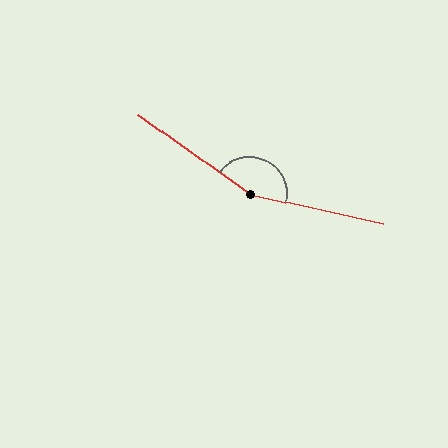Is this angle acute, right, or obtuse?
It is obtuse.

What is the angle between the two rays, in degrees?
Approximately 157 degrees.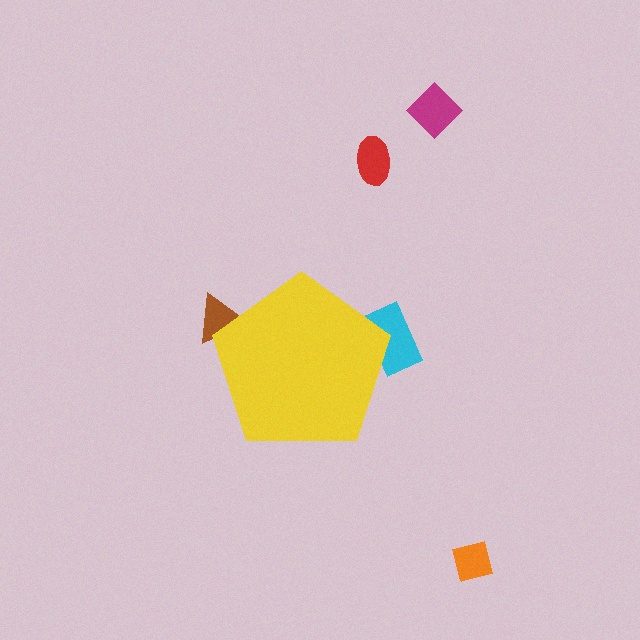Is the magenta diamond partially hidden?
No, the magenta diamond is fully visible.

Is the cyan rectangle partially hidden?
Yes, the cyan rectangle is partially hidden behind the yellow pentagon.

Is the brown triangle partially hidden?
Yes, the brown triangle is partially hidden behind the yellow pentagon.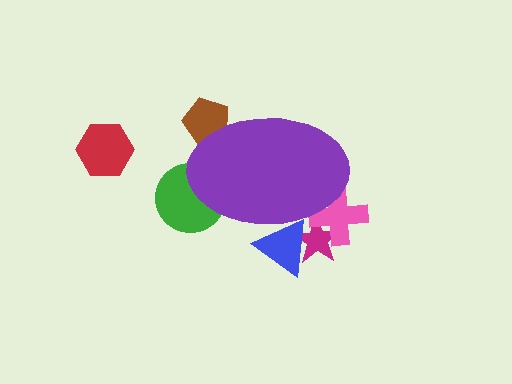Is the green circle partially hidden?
Yes, the green circle is partially hidden behind the purple ellipse.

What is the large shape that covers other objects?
A purple ellipse.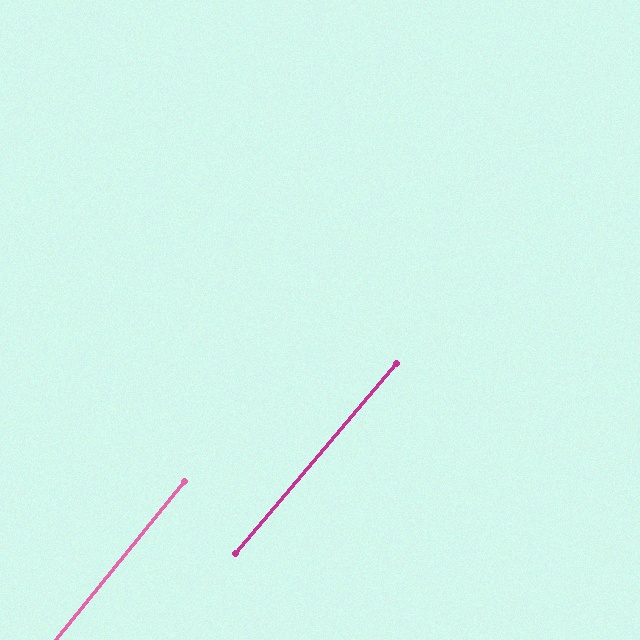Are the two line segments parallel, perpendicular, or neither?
Parallel — their directions differ by only 1.4°.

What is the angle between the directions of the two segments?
Approximately 1 degree.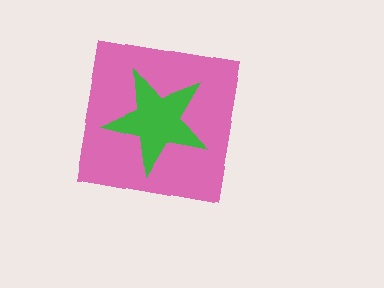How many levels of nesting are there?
2.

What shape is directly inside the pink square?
The green star.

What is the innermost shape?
The green star.